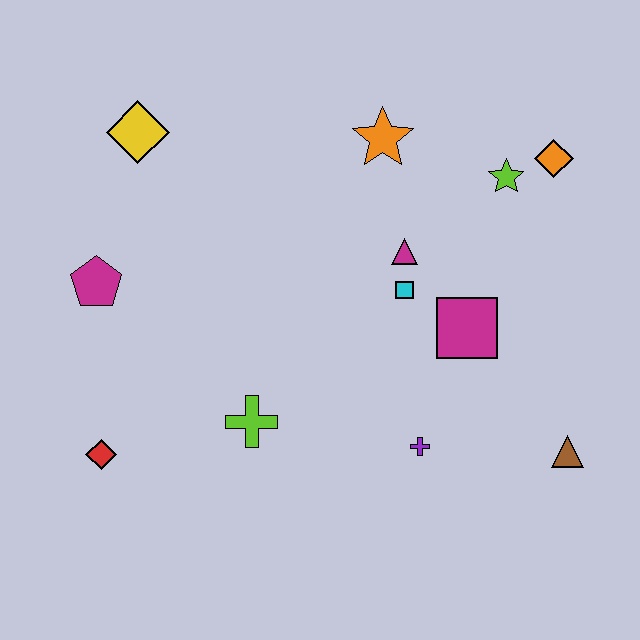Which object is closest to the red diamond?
The lime cross is closest to the red diamond.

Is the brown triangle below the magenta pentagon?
Yes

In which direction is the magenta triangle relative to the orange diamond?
The magenta triangle is to the left of the orange diamond.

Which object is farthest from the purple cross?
The yellow diamond is farthest from the purple cross.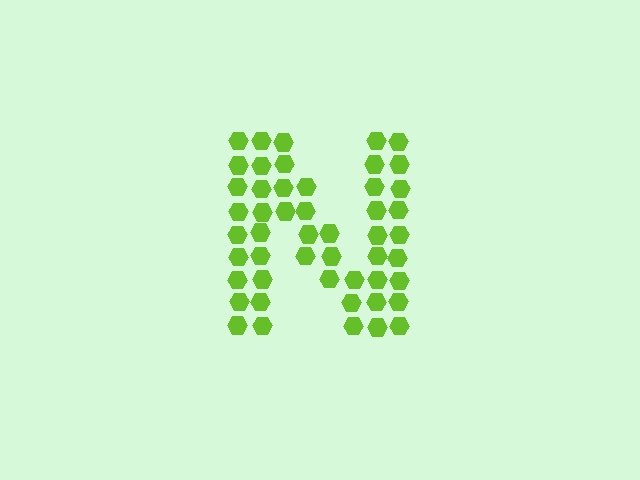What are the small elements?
The small elements are hexagons.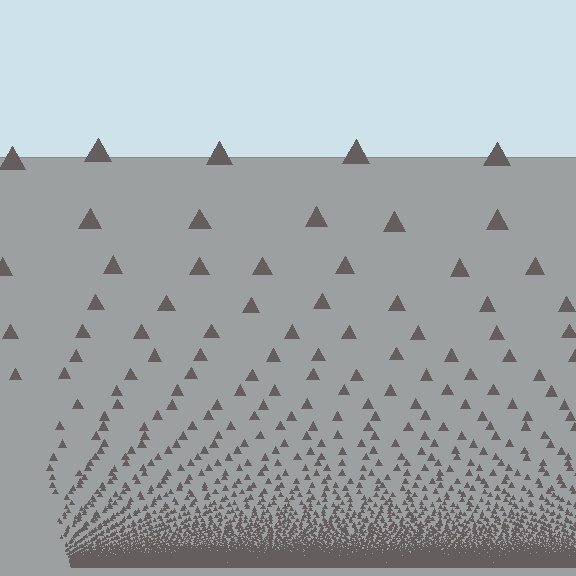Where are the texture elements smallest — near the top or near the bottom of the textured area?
Near the bottom.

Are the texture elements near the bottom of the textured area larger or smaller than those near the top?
Smaller. The gradient is inverted — elements near the bottom are smaller and denser.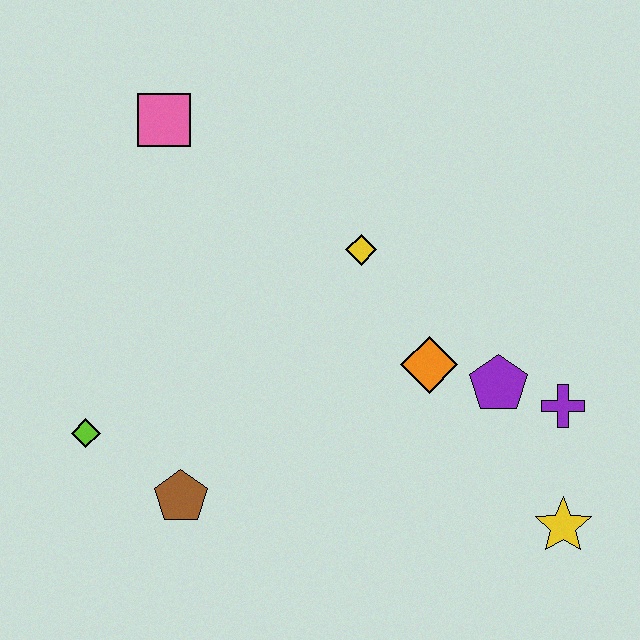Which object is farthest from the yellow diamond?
The yellow star is farthest from the yellow diamond.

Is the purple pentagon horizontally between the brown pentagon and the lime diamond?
No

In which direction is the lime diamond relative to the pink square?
The lime diamond is below the pink square.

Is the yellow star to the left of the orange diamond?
No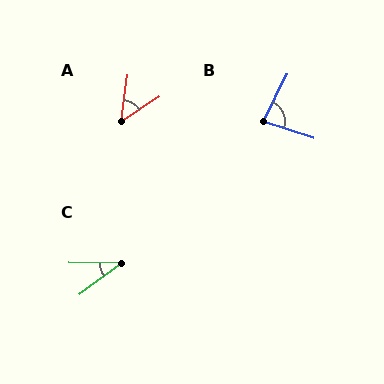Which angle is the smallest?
C, at approximately 36 degrees.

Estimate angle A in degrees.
Approximately 49 degrees.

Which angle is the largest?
B, at approximately 82 degrees.